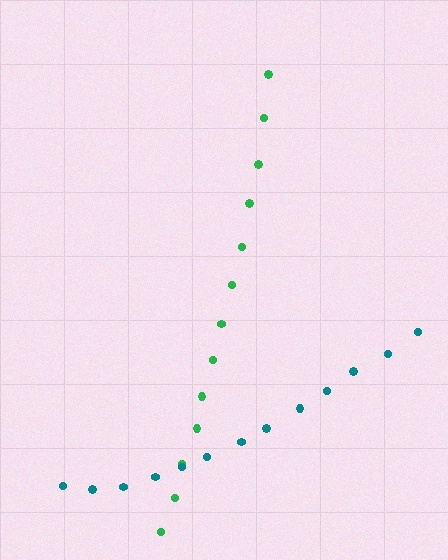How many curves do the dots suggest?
There are 2 distinct paths.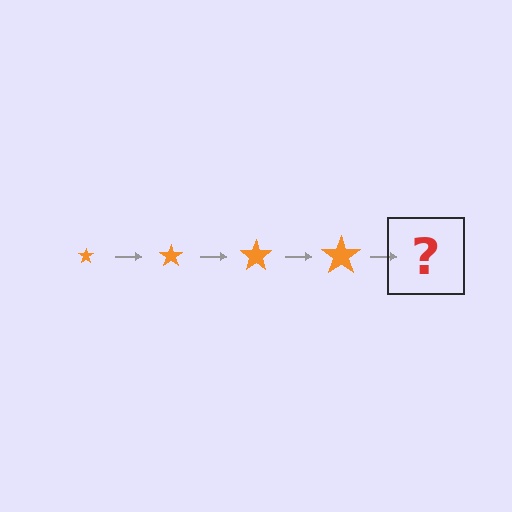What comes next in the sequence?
The next element should be an orange star, larger than the previous one.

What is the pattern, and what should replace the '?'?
The pattern is that the star gets progressively larger each step. The '?' should be an orange star, larger than the previous one.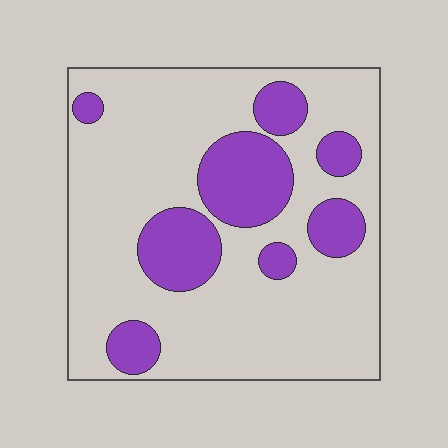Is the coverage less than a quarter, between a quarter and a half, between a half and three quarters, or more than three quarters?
Less than a quarter.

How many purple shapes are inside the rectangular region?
8.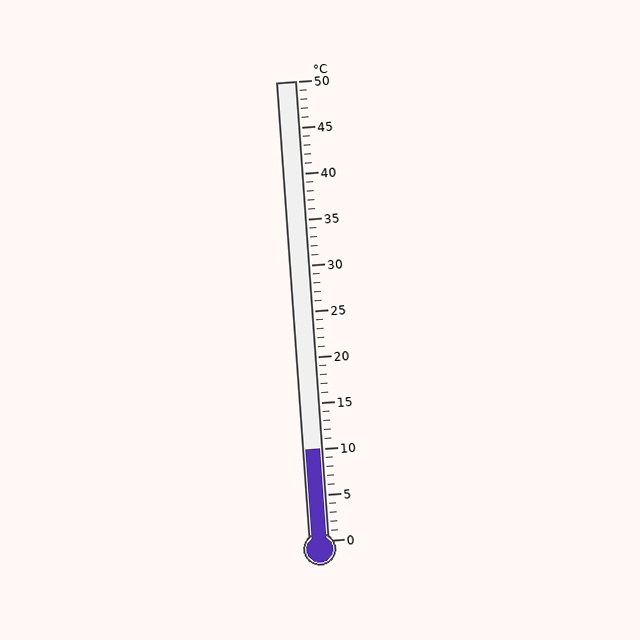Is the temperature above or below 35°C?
The temperature is below 35°C.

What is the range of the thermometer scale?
The thermometer scale ranges from 0°C to 50°C.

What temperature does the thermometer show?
The thermometer shows approximately 10°C.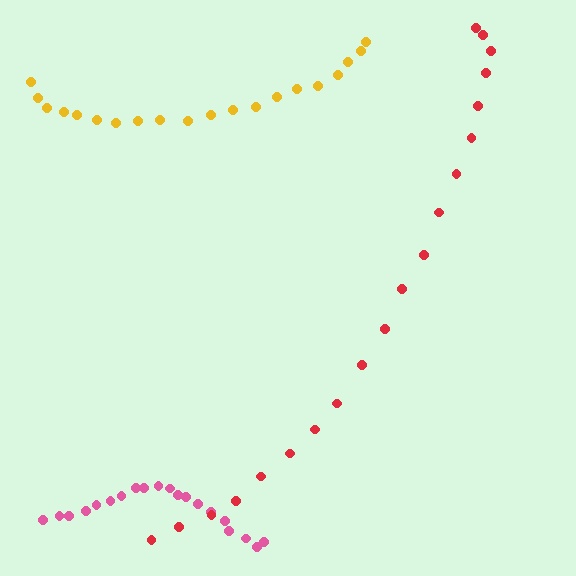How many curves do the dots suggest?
There are 3 distinct paths.